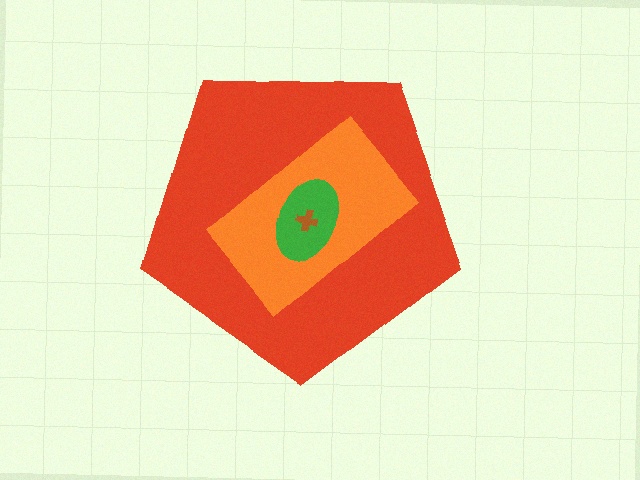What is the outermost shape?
The red pentagon.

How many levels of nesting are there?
4.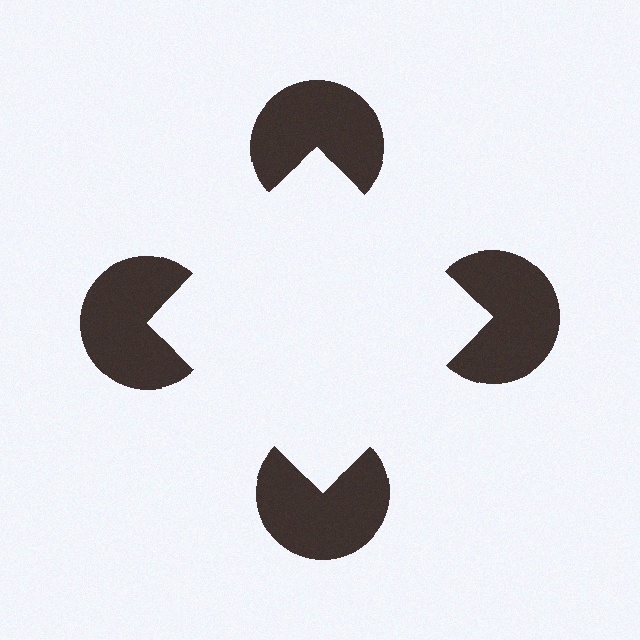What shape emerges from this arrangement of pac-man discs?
An illusory square — its edges are inferred from the aligned wedge cuts in the pac-man discs, not physically drawn.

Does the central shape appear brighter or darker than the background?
It typically appears slightly brighter than the background, even though no actual brightness change is drawn.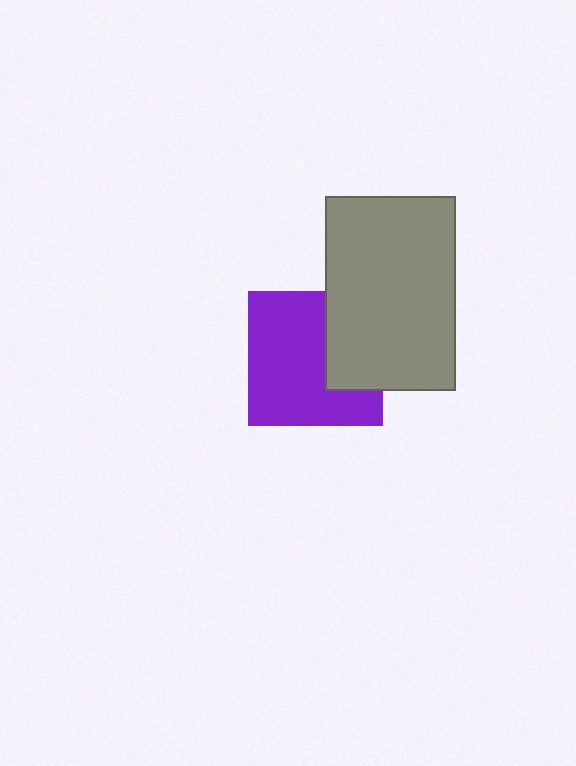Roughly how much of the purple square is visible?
Most of it is visible (roughly 68%).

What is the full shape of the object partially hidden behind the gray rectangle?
The partially hidden object is a purple square.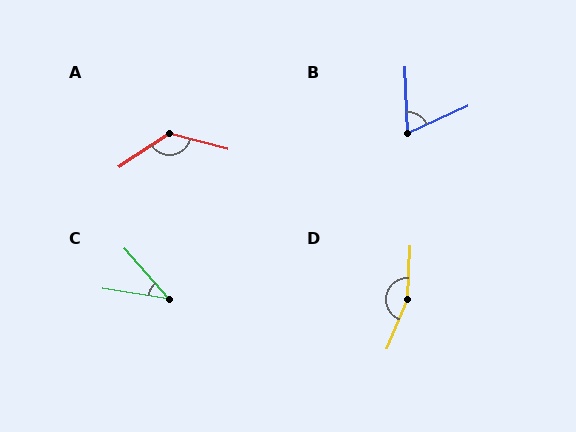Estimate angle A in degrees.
Approximately 131 degrees.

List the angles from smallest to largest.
C (40°), B (67°), A (131°), D (161°).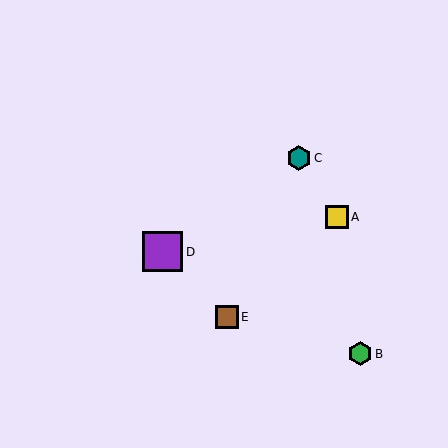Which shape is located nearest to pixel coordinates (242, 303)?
The brown square (labeled E) at (227, 317) is nearest to that location.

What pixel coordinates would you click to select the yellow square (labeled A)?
Click at (337, 217) to select the yellow square A.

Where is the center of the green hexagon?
The center of the green hexagon is at (360, 354).